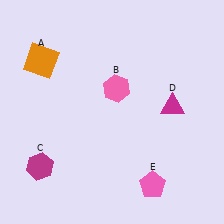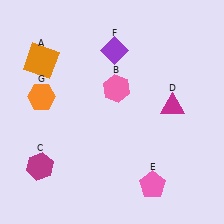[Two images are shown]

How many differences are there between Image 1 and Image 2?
There are 2 differences between the two images.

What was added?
A purple diamond (F), an orange hexagon (G) were added in Image 2.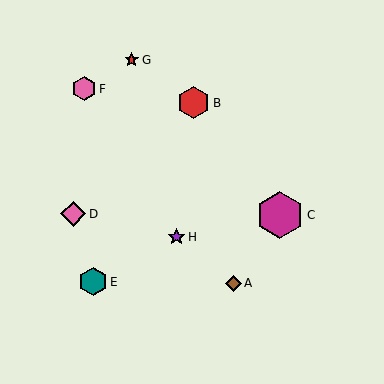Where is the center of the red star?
The center of the red star is at (132, 60).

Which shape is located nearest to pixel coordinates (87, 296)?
The teal hexagon (labeled E) at (93, 282) is nearest to that location.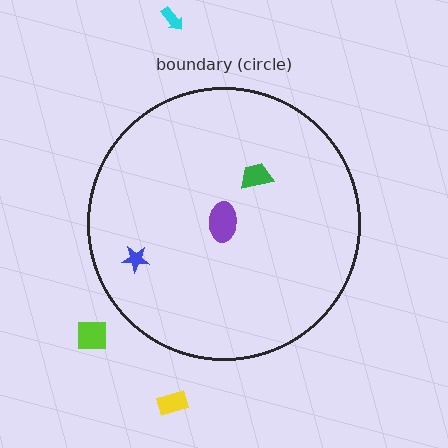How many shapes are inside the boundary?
3 inside, 3 outside.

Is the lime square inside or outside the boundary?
Outside.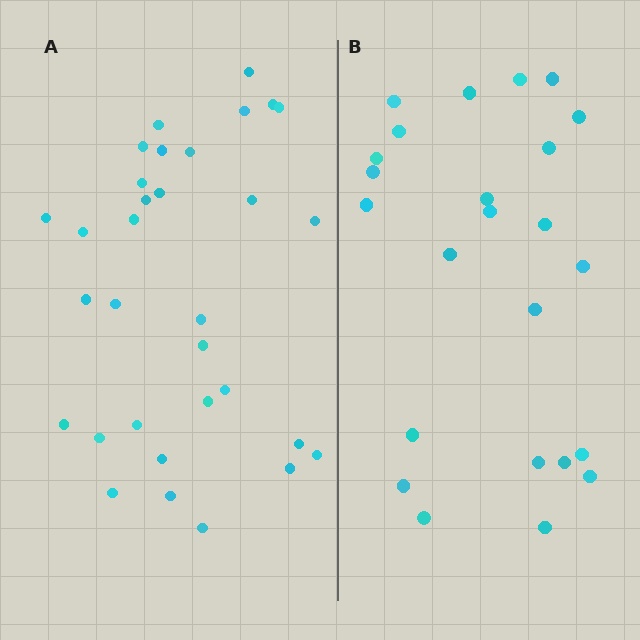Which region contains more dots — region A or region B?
Region A (the left region) has more dots.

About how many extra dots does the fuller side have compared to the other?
Region A has roughly 8 or so more dots than region B.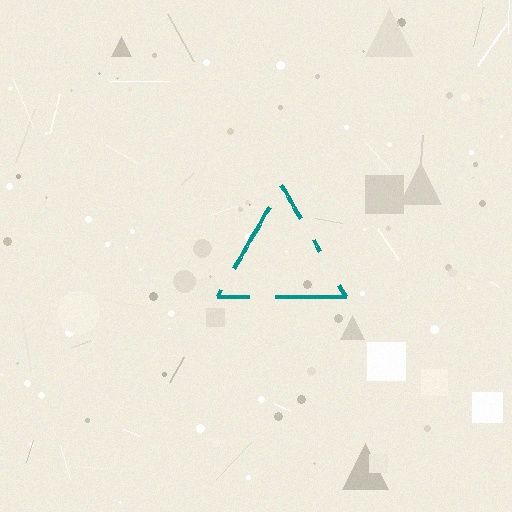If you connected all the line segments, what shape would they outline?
They would outline a triangle.